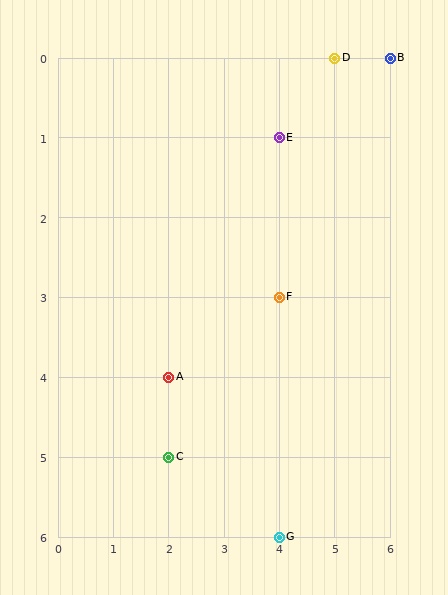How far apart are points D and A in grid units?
Points D and A are 3 columns and 4 rows apart (about 5.0 grid units diagonally).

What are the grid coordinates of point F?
Point F is at grid coordinates (4, 3).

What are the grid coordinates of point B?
Point B is at grid coordinates (6, 0).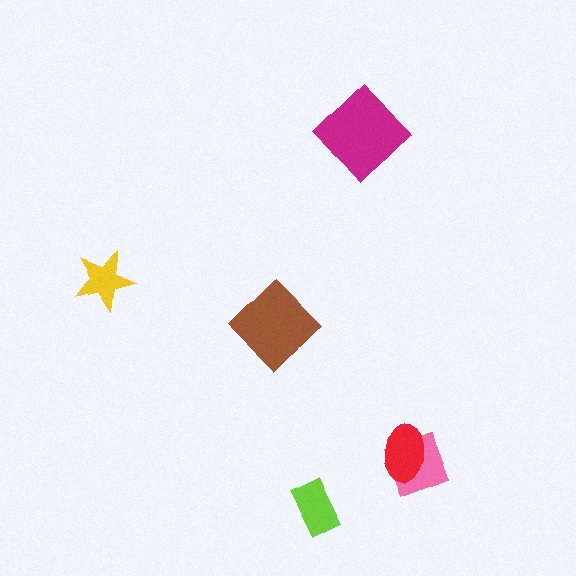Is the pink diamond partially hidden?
Yes, it is partially covered by another shape.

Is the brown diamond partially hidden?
No, no other shape covers it.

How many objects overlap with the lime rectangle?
0 objects overlap with the lime rectangle.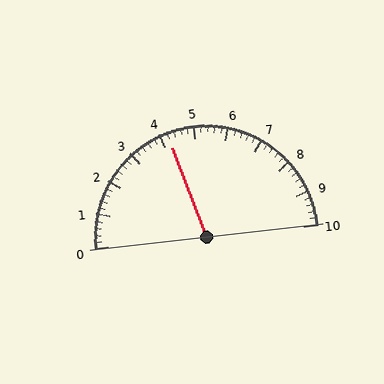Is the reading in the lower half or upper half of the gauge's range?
The reading is in the lower half of the range (0 to 10).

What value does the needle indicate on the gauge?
The needle indicates approximately 4.2.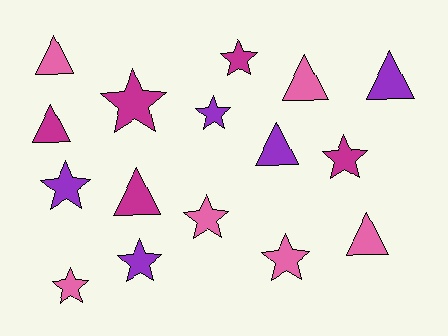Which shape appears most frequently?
Star, with 9 objects.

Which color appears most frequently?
Pink, with 6 objects.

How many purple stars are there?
There are 3 purple stars.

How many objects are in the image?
There are 16 objects.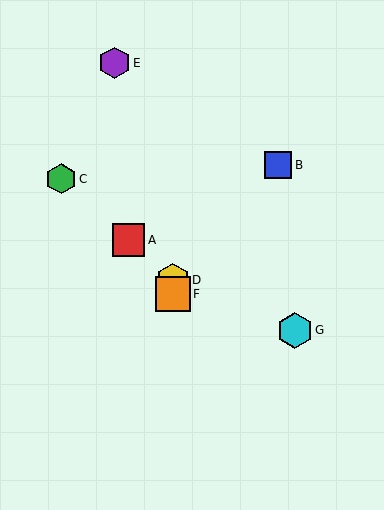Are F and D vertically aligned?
Yes, both are at x≈173.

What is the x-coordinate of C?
Object C is at x≈61.